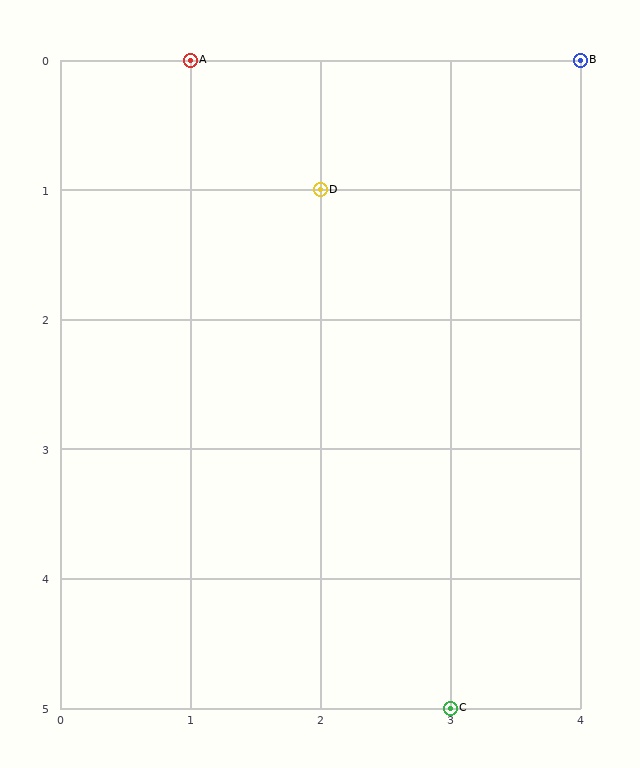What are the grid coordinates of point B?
Point B is at grid coordinates (4, 0).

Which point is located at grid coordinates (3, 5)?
Point C is at (3, 5).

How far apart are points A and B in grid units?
Points A and B are 3 columns apart.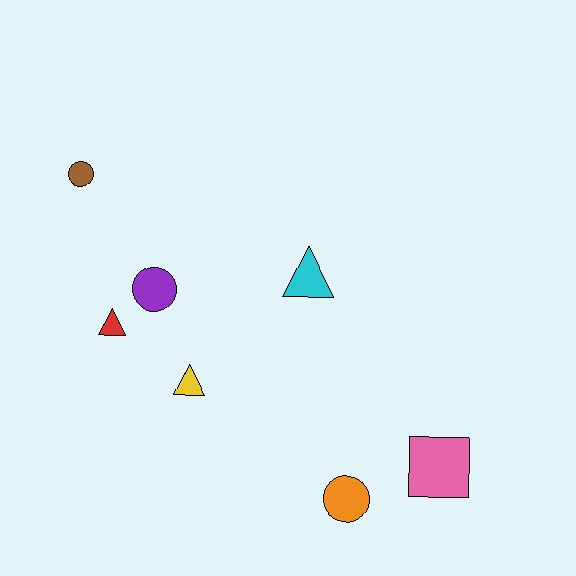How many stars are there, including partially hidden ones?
There are no stars.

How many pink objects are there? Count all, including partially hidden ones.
There is 1 pink object.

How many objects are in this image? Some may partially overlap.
There are 7 objects.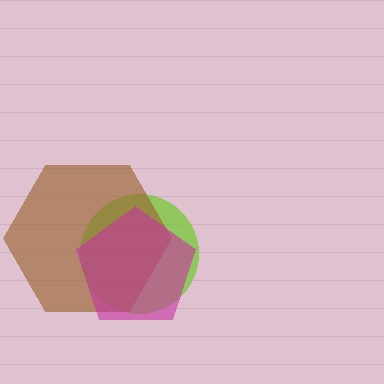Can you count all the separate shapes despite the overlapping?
Yes, there are 3 separate shapes.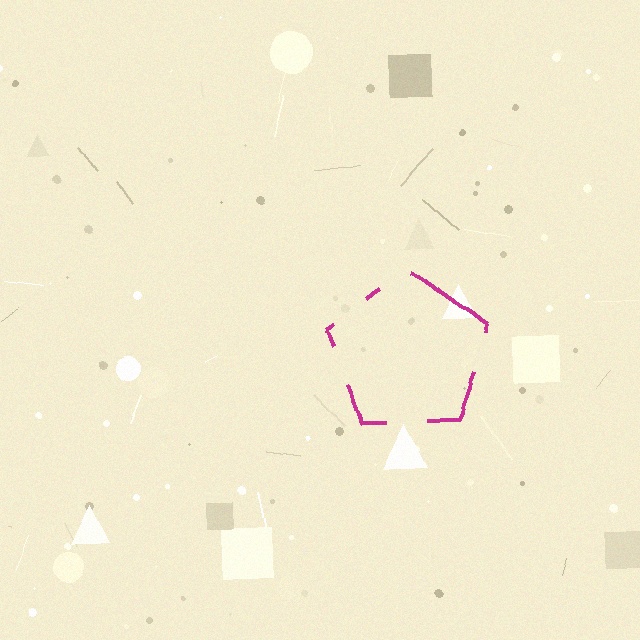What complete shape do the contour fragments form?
The contour fragments form a pentagon.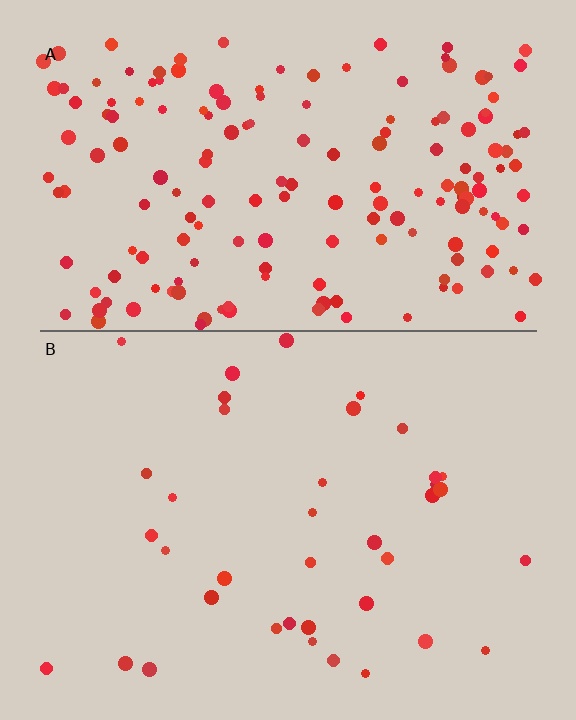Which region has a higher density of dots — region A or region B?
A (the top).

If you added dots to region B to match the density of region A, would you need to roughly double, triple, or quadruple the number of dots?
Approximately quadruple.